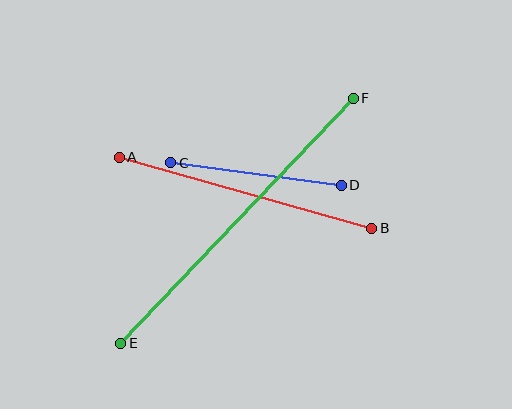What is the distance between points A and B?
The distance is approximately 262 pixels.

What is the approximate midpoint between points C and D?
The midpoint is at approximately (256, 174) pixels.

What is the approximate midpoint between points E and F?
The midpoint is at approximately (237, 221) pixels.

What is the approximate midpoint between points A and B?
The midpoint is at approximately (245, 193) pixels.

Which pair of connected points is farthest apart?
Points E and F are farthest apart.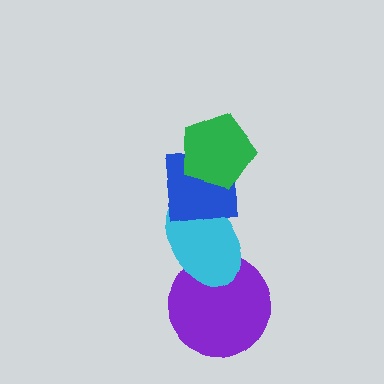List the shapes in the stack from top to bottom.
From top to bottom: the green pentagon, the blue square, the cyan ellipse, the purple circle.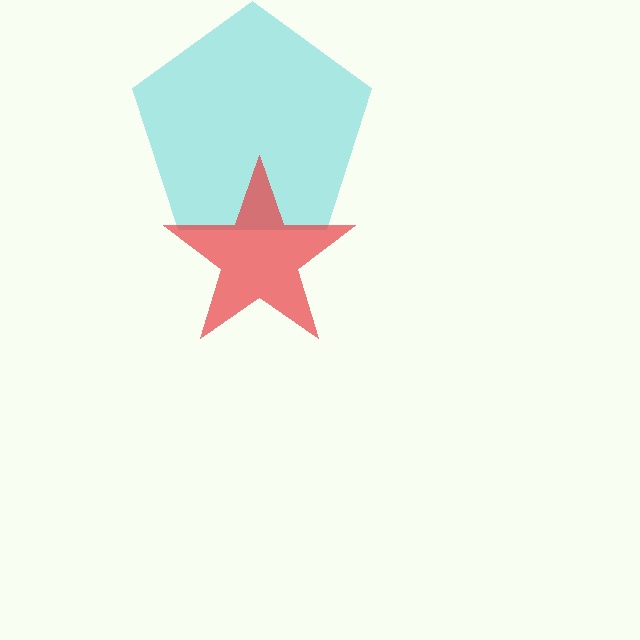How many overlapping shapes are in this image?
There are 2 overlapping shapes in the image.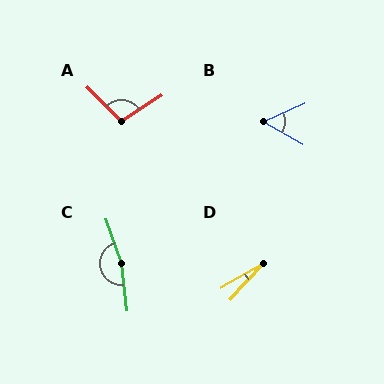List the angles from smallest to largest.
D (18°), B (54°), A (102°), C (168°).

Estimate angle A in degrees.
Approximately 102 degrees.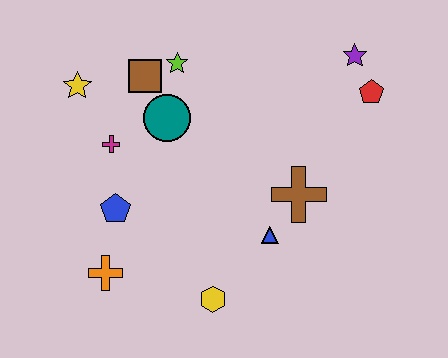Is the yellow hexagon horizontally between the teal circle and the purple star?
Yes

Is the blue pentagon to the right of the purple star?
No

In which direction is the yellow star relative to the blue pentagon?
The yellow star is above the blue pentagon.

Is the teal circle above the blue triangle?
Yes